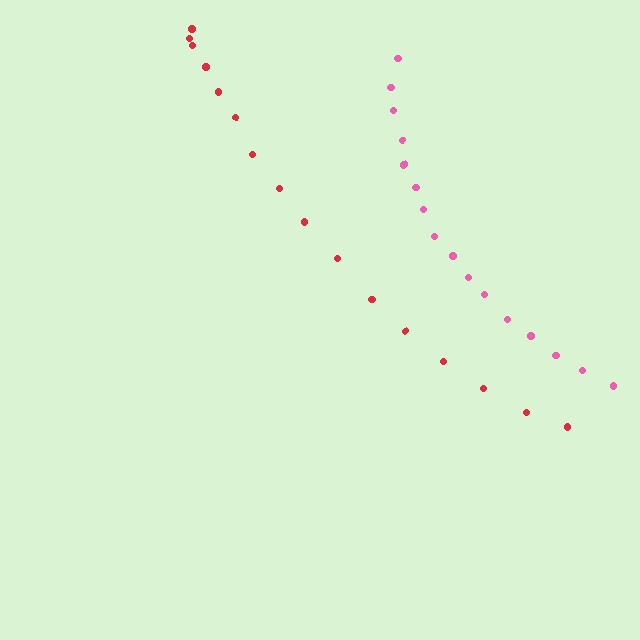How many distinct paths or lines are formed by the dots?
There are 2 distinct paths.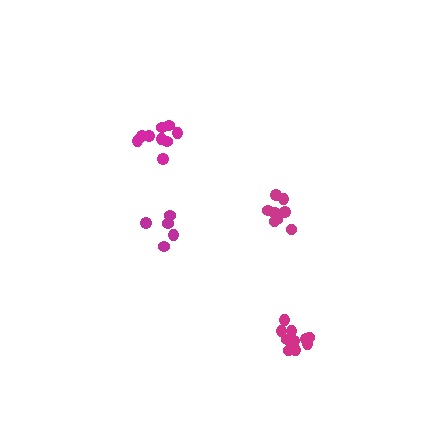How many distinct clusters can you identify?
There are 4 distinct clusters.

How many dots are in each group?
Group 1: 9 dots, Group 2: 5 dots, Group 3: 8 dots, Group 4: 11 dots (33 total).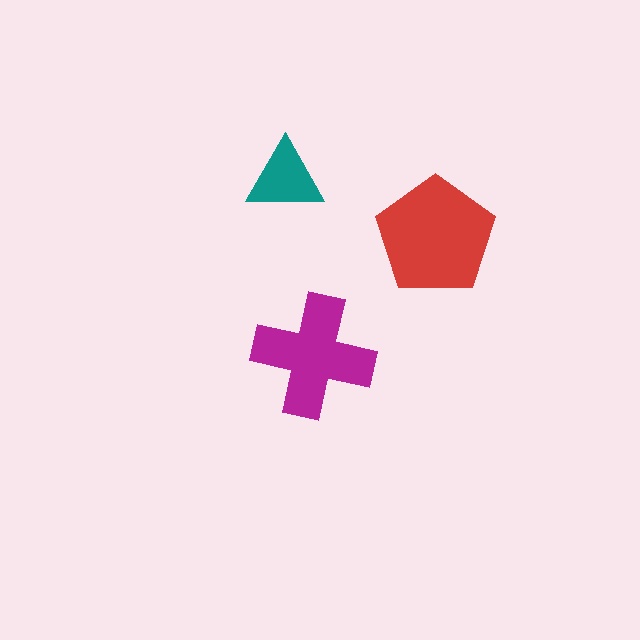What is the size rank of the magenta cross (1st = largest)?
2nd.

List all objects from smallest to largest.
The teal triangle, the magenta cross, the red pentagon.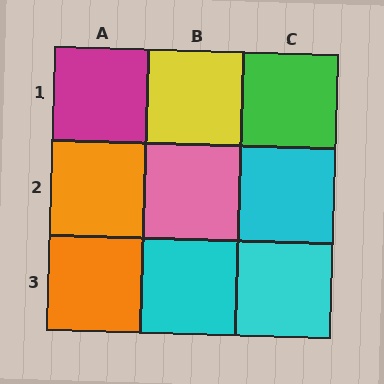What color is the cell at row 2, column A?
Orange.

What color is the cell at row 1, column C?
Green.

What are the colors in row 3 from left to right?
Orange, cyan, cyan.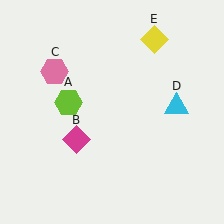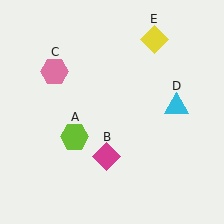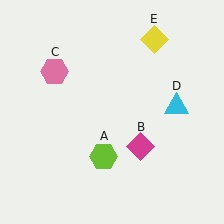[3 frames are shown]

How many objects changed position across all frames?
2 objects changed position: lime hexagon (object A), magenta diamond (object B).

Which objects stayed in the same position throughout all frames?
Pink hexagon (object C) and cyan triangle (object D) and yellow diamond (object E) remained stationary.